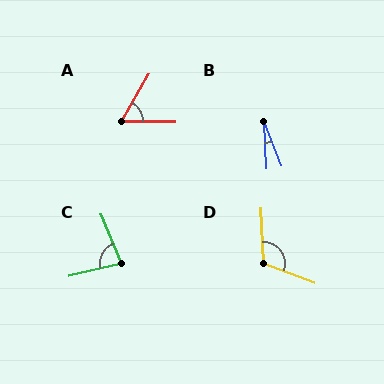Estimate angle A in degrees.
Approximately 60 degrees.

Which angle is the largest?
D, at approximately 113 degrees.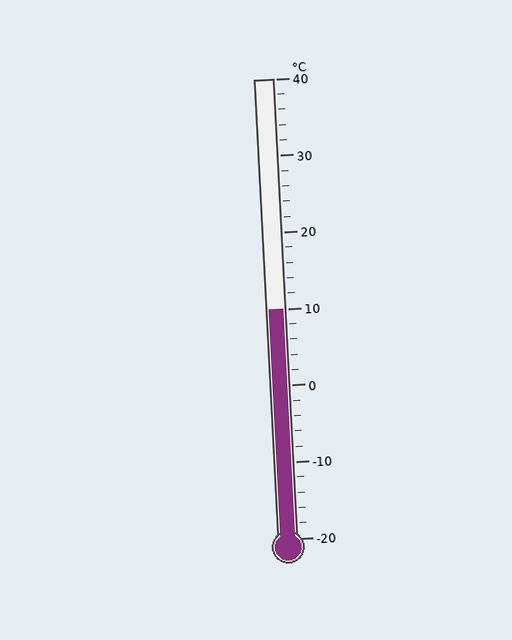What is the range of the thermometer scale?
The thermometer scale ranges from -20°C to 40°C.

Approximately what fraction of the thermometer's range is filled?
The thermometer is filled to approximately 50% of its range.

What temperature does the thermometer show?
The thermometer shows approximately 10°C.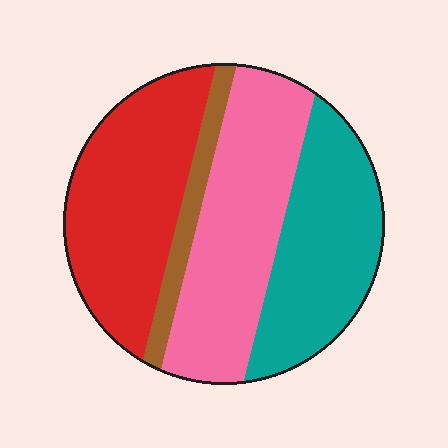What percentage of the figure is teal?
Teal covers roughly 30% of the figure.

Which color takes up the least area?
Brown, at roughly 10%.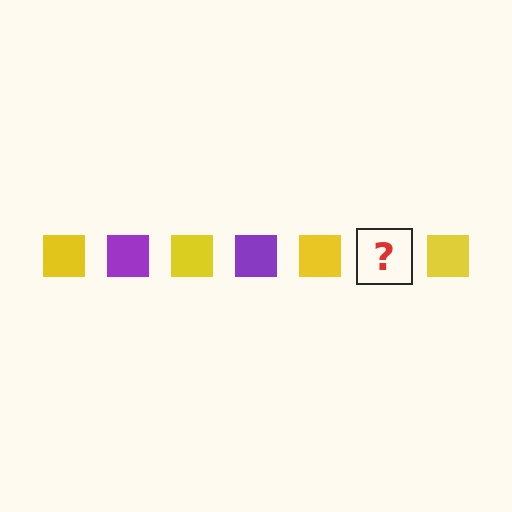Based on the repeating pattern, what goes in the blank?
The blank should be a purple square.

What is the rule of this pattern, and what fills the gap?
The rule is that the pattern cycles through yellow, purple squares. The gap should be filled with a purple square.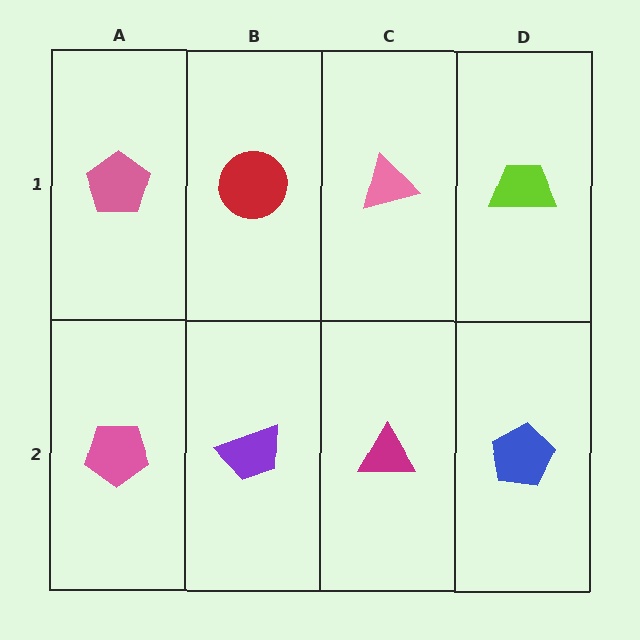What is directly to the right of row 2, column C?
A blue pentagon.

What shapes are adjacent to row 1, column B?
A purple trapezoid (row 2, column B), a pink pentagon (row 1, column A), a pink triangle (row 1, column C).